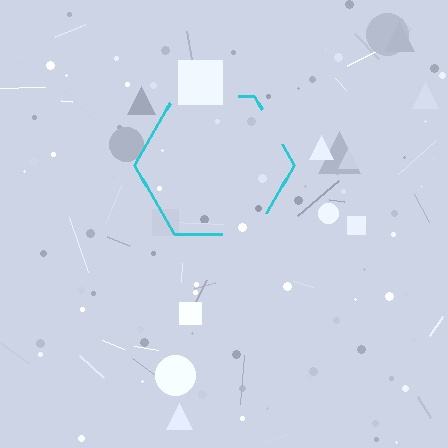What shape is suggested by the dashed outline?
The dashed outline suggests a hexagon.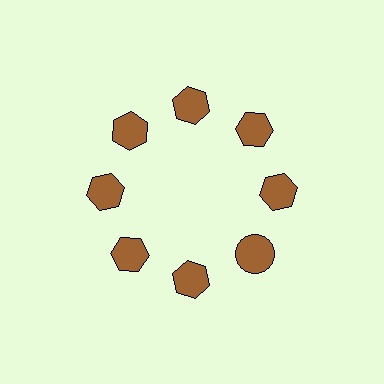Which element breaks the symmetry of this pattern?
The brown circle at roughly the 4 o'clock position breaks the symmetry. All other shapes are brown hexagons.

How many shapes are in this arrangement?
There are 8 shapes arranged in a ring pattern.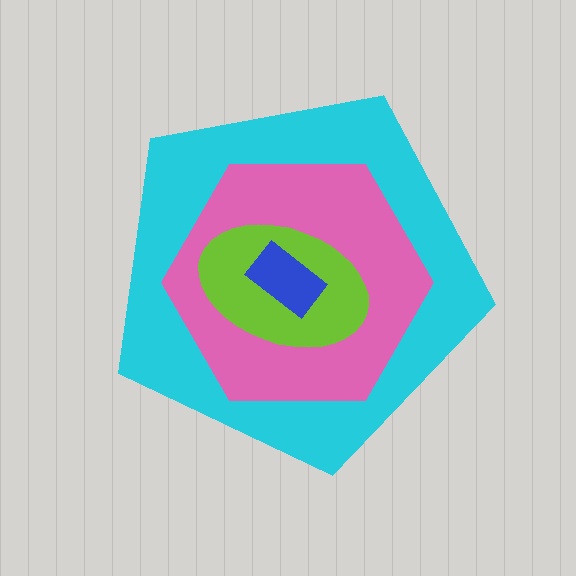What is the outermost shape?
The cyan pentagon.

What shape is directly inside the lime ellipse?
The blue rectangle.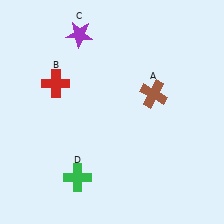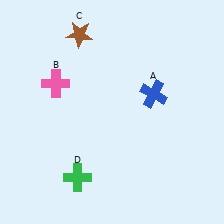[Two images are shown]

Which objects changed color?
A changed from brown to blue. B changed from red to pink. C changed from purple to brown.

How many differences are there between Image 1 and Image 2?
There are 3 differences between the two images.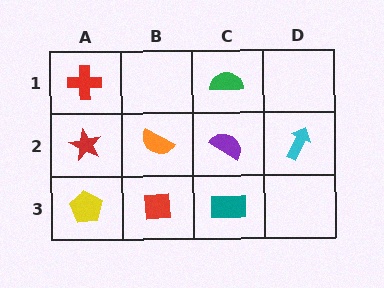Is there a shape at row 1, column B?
No, that cell is empty.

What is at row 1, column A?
A red cross.